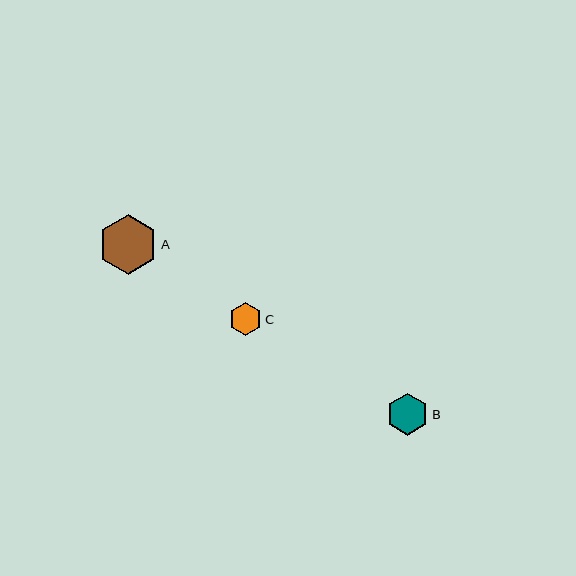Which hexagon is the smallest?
Hexagon C is the smallest with a size of approximately 33 pixels.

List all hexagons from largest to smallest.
From largest to smallest: A, B, C.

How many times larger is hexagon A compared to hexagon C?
Hexagon A is approximately 1.8 times the size of hexagon C.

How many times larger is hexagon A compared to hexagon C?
Hexagon A is approximately 1.8 times the size of hexagon C.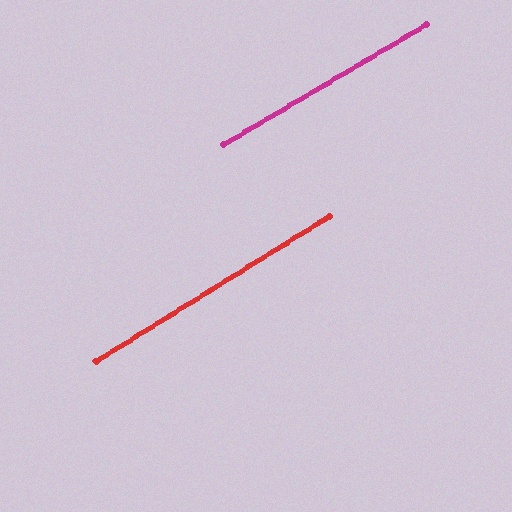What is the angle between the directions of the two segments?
Approximately 1 degree.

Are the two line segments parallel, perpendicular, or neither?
Parallel — their directions differ by only 1.3°.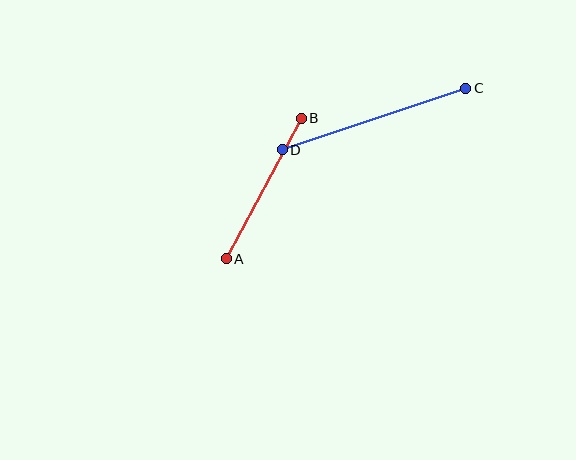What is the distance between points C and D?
The distance is approximately 193 pixels.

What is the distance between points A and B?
The distance is approximately 159 pixels.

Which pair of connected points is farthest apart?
Points C and D are farthest apart.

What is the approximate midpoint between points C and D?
The midpoint is at approximately (374, 119) pixels.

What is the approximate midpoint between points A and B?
The midpoint is at approximately (264, 189) pixels.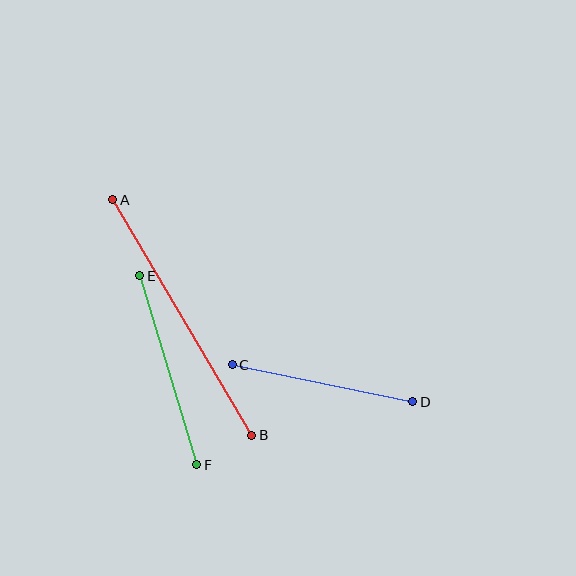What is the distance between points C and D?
The distance is approximately 184 pixels.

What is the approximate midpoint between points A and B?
The midpoint is at approximately (182, 317) pixels.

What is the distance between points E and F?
The distance is approximately 198 pixels.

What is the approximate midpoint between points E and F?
The midpoint is at approximately (168, 370) pixels.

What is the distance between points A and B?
The distance is approximately 274 pixels.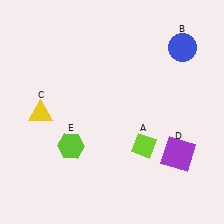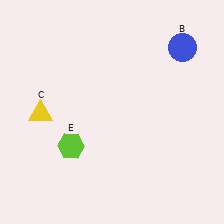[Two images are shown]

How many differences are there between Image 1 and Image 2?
There are 2 differences between the two images.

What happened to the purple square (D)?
The purple square (D) was removed in Image 2. It was in the bottom-right area of Image 1.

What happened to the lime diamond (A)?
The lime diamond (A) was removed in Image 2. It was in the bottom-right area of Image 1.